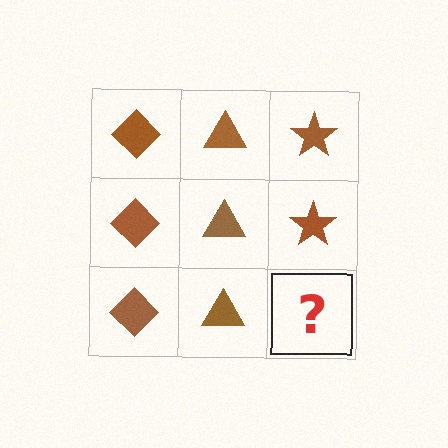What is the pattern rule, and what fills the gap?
The rule is that each column has a consistent shape. The gap should be filled with a brown star.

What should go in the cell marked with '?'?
The missing cell should contain a brown star.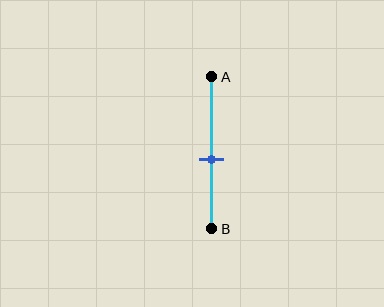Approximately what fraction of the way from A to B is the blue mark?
The blue mark is approximately 55% of the way from A to B.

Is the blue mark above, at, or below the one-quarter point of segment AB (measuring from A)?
The blue mark is below the one-quarter point of segment AB.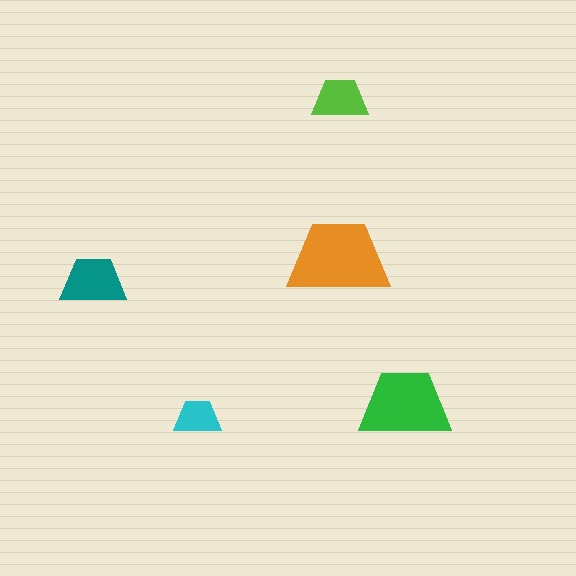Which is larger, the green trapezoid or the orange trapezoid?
The orange one.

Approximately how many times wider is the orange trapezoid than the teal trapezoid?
About 1.5 times wider.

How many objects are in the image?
There are 5 objects in the image.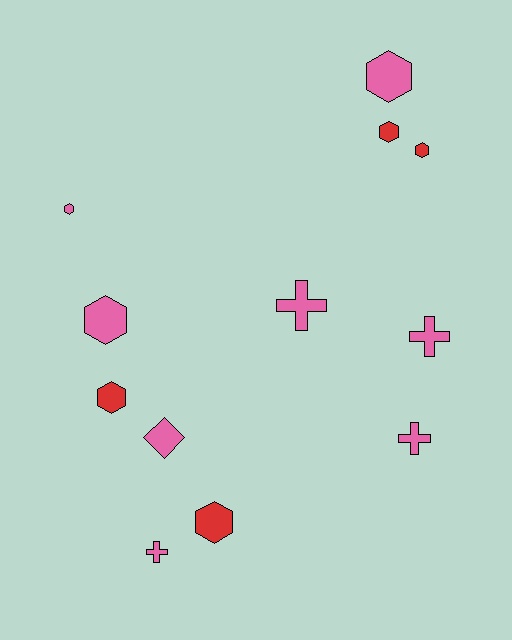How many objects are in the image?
There are 12 objects.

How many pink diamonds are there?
There is 1 pink diamond.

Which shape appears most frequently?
Hexagon, with 7 objects.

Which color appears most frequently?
Pink, with 8 objects.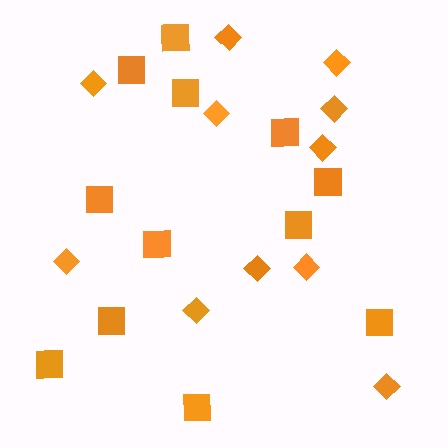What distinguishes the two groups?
There are 2 groups: one group of squares (12) and one group of diamonds (11).